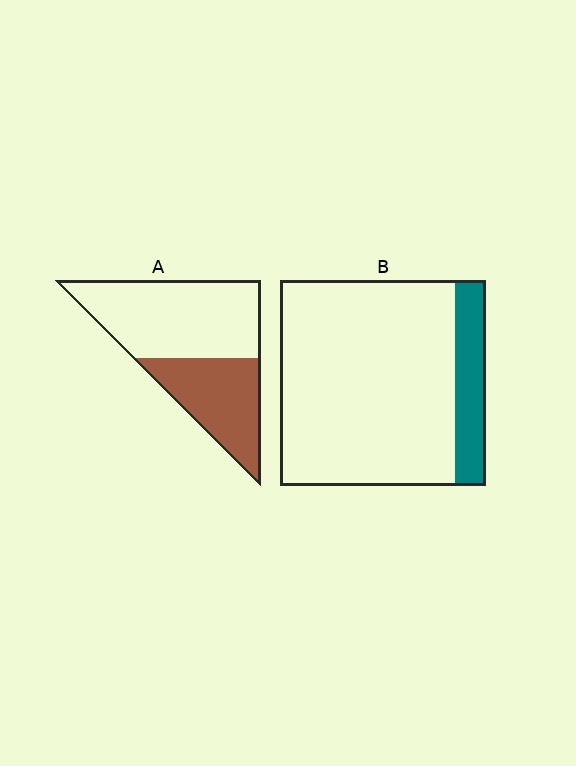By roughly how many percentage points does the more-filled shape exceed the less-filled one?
By roughly 25 percentage points (A over B).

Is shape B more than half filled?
No.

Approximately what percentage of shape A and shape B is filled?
A is approximately 40% and B is approximately 15%.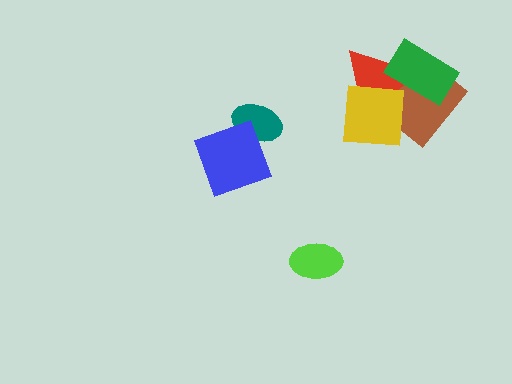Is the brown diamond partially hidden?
Yes, it is partially covered by another shape.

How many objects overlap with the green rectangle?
3 objects overlap with the green rectangle.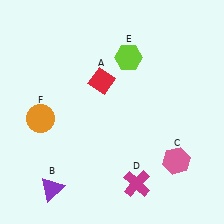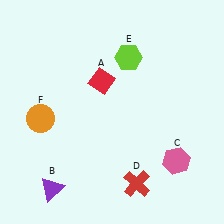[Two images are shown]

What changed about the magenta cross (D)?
In Image 1, D is magenta. In Image 2, it changed to red.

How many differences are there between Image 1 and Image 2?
There is 1 difference between the two images.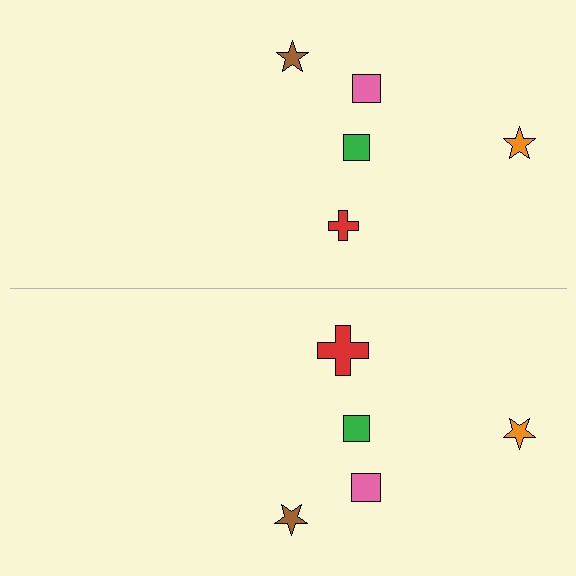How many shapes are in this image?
There are 10 shapes in this image.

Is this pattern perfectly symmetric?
No, the pattern is not perfectly symmetric. The red cross on the bottom side has a different size than its mirror counterpart.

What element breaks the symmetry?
The red cross on the bottom side has a different size than its mirror counterpart.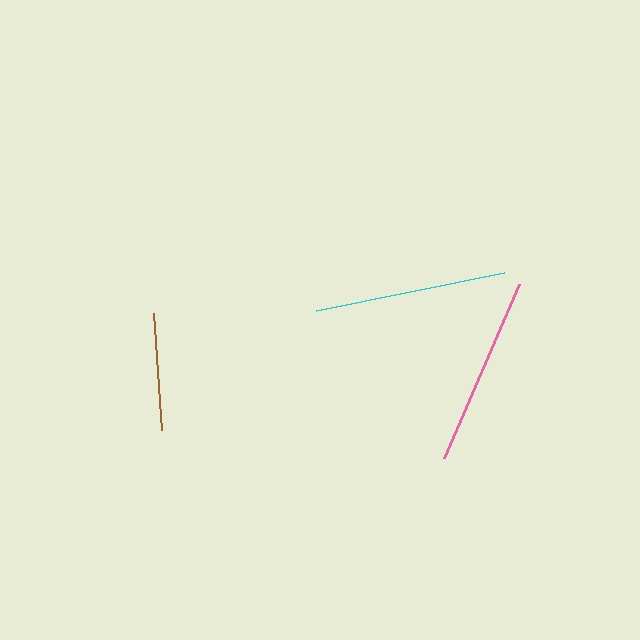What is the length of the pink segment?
The pink segment is approximately 190 pixels long.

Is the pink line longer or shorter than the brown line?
The pink line is longer than the brown line.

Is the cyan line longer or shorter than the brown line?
The cyan line is longer than the brown line.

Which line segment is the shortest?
The brown line is the shortest at approximately 117 pixels.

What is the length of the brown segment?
The brown segment is approximately 117 pixels long.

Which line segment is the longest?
The cyan line is the longest at approximately 192 pixels.